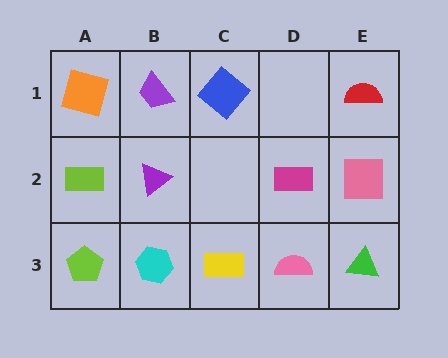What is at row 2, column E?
A pink square.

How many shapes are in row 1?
4 shapes.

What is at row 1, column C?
A blue diamond.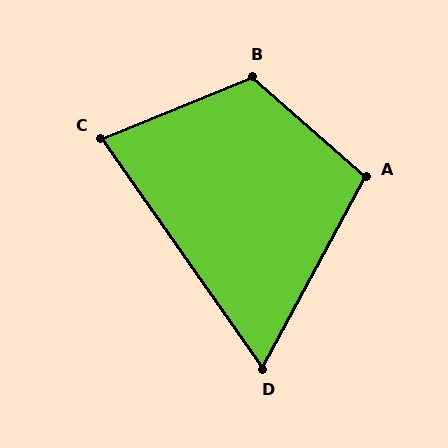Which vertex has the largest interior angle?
B, at approximately 117 degrees.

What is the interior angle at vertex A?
Approximately 103 degrees (obtuse).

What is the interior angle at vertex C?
Approximately 77 degrees (acute).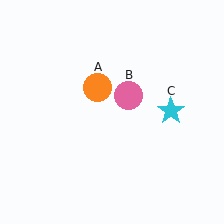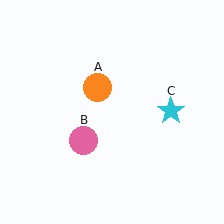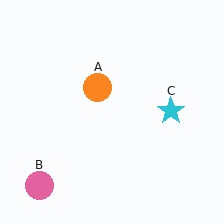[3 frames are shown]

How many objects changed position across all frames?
1 object changed position: pink circle (object B).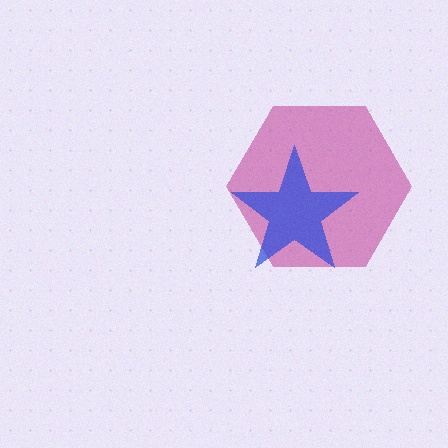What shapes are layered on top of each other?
The layered shapes are: a magenta hexagon, a blue star.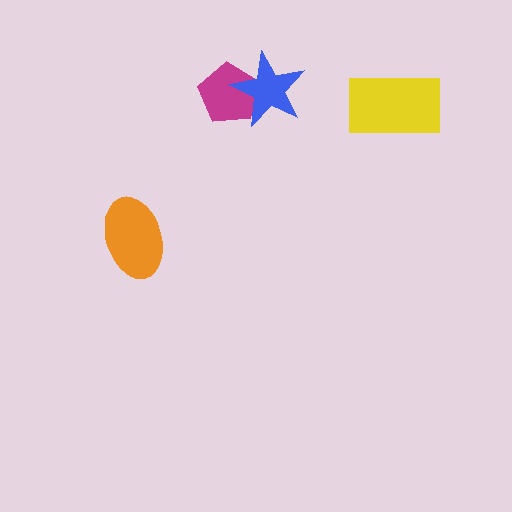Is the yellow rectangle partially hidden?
No, no other shape covers it.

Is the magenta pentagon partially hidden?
Yes, it is partially covered by another shape.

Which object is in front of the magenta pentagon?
The blue star is in front of the magenta pentagon.